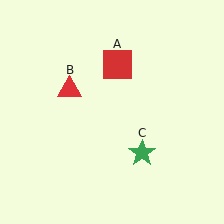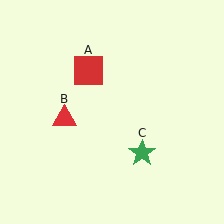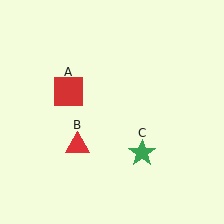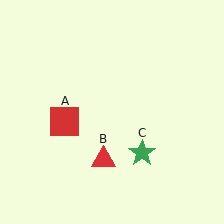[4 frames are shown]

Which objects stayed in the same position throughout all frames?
Green star (object C) remained stationary.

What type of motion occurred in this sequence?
The red square (object A), red triangle (object B) rotated counterclockwise around the center of the scene.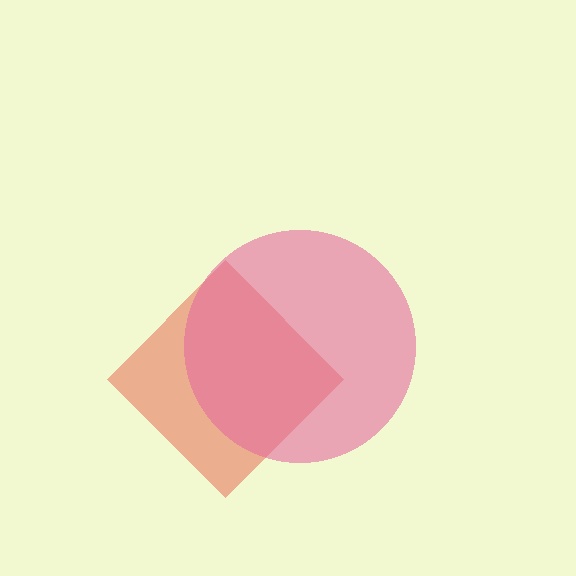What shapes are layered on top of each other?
The layered shapes are: a red diamond, a pink circle.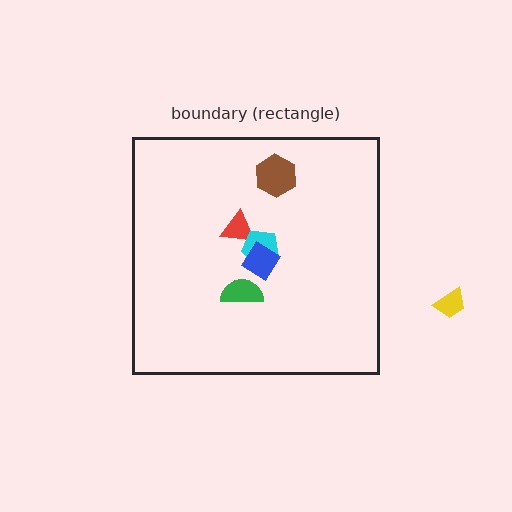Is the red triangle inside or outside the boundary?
Inside.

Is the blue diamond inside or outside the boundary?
Inside.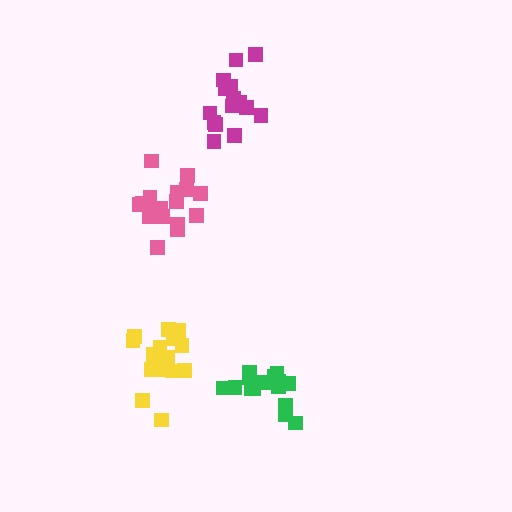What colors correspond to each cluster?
The clusters are colored: green, magenta, pink, yellow.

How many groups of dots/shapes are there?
There are 4 groups.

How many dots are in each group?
Group 1: 15 dots, Group 2: 17 dots, Group 3: 17 dots, Group 4: 18 dots (67 total).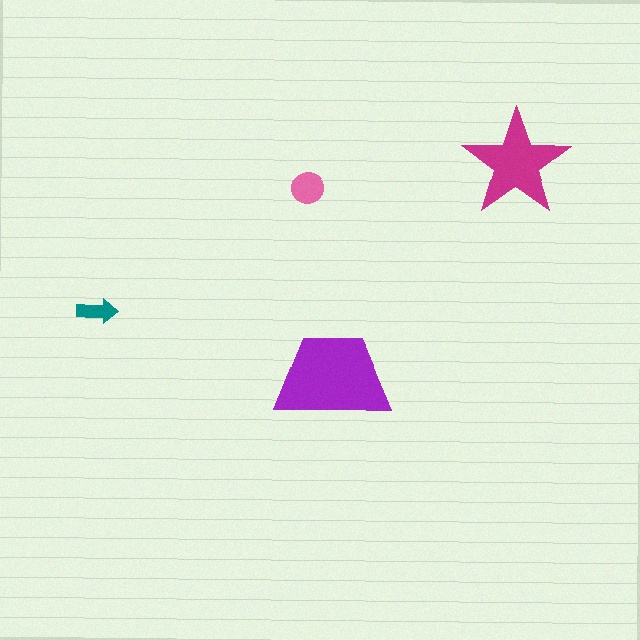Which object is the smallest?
The teal arrow.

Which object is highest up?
The magenta star is topmost.